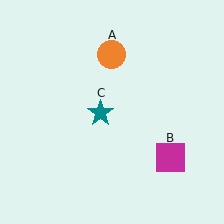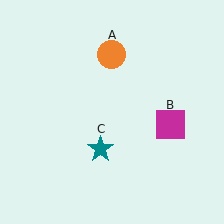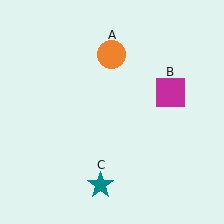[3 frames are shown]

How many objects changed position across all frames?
2 objects changed position: magenta square (object B), teal star (object C).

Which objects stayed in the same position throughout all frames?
Orange circle (object A) remained stationary.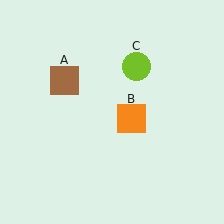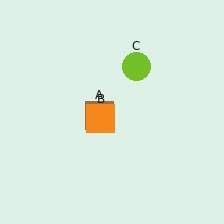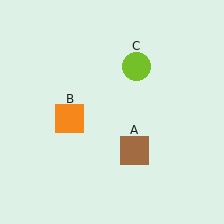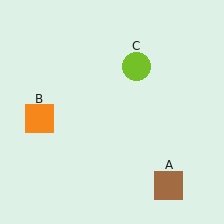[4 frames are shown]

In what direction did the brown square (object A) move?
The brown square (object A) moved down and to the right.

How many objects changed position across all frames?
2 objects changed position: brown square (object A), orange square (object B).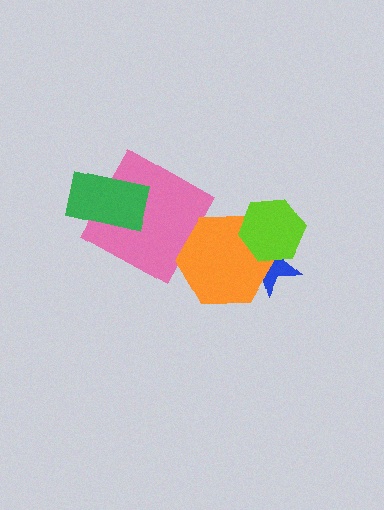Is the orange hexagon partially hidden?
Yes, it is partially covered by another shape.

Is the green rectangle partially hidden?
No, no other shape covers it.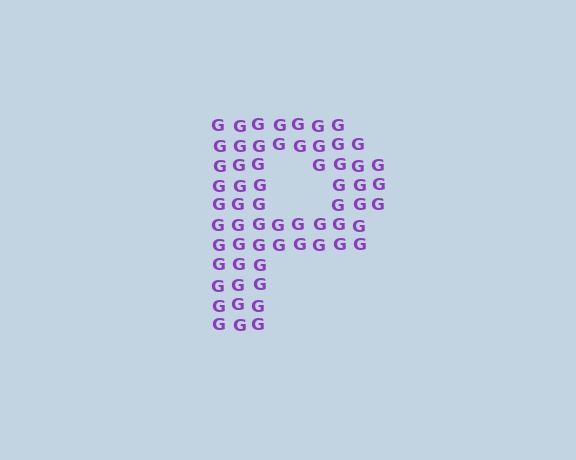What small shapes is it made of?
It is made of small letter G's.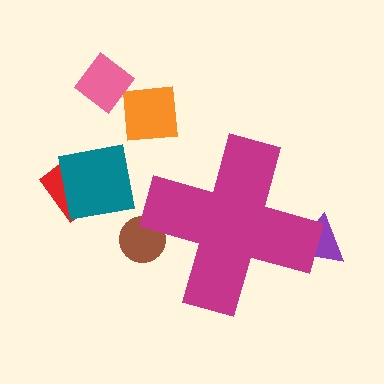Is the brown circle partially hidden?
Yes, the brown circle is partially hidden behind the magenta cross.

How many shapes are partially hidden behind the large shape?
2 shapes are partially hidden.